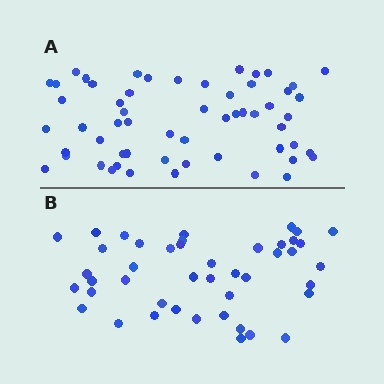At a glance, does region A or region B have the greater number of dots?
Region A (the top region) has more dots.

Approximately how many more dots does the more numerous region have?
Region A has approximately 15 more dots than region B.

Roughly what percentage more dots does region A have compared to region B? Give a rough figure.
About 30% more.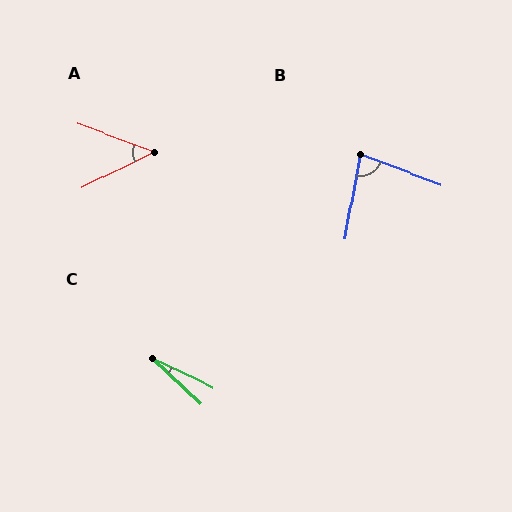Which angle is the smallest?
C, at approximately 17 degrees.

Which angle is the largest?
B, at approximately 80 degrees.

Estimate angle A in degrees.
Approximately 47 degrees.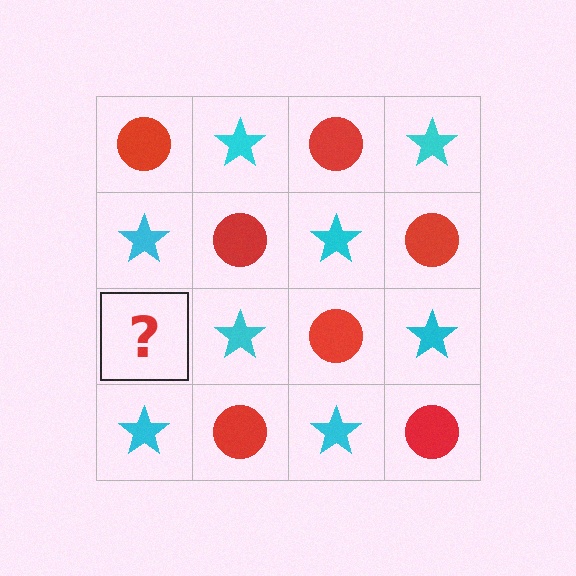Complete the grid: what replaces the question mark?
The question mark should be replaced with a red circle.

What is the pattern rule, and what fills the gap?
The rule is that it alternates red circle and cyan star in a checkerboard pattern. The gap should be filled with a red circle.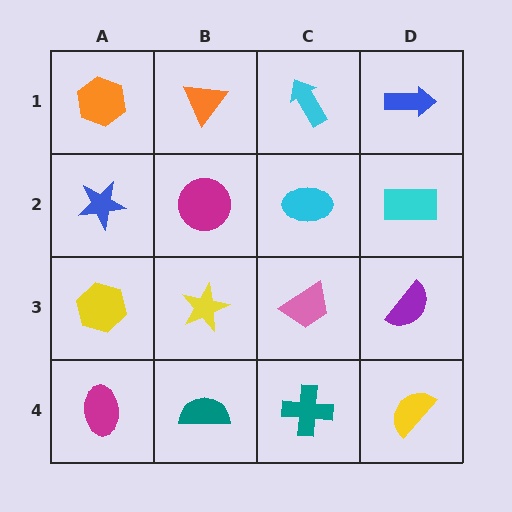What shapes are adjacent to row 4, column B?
A yellow star (row 3, column B), a magenta ellipse (row 4, column A), a teal cross (row 4, column C).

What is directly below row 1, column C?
A cyan ellipse.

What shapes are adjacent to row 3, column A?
A blue star (row 2, column A), a magenta ellipse (row 4, column A), a yellow star (row 3, column B).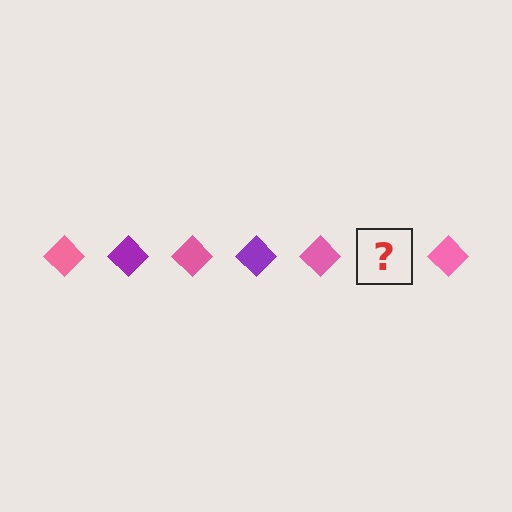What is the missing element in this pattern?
The missing element is a purple diamond.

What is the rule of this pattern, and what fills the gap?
The rule is that the pattern cycles through pink, purple diamonds. The gap should be filled with a purple diamond.